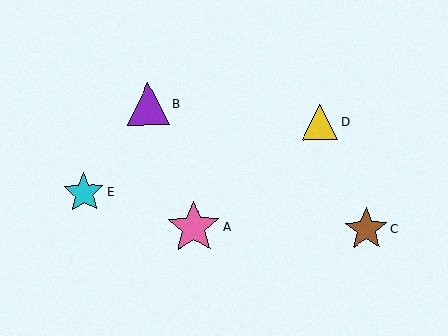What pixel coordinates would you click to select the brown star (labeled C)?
Click at (366, 229) to select the brown star C.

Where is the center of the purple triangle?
The center of the purple triangle is at (148, 104).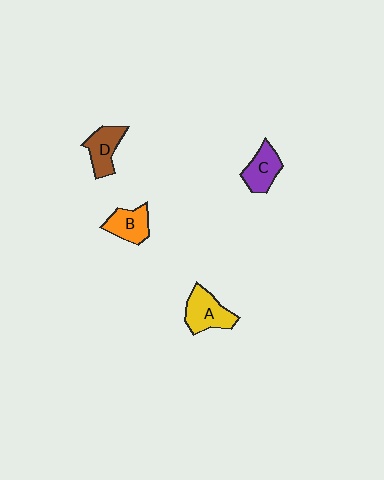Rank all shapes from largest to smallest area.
From largest to smallest: A (yellow), D (brown), C (purple), B (orange).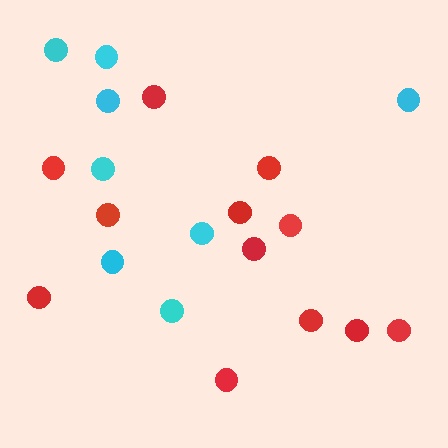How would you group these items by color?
There are 2 groups: one group of cyan circles (8) and one group of red circles (12).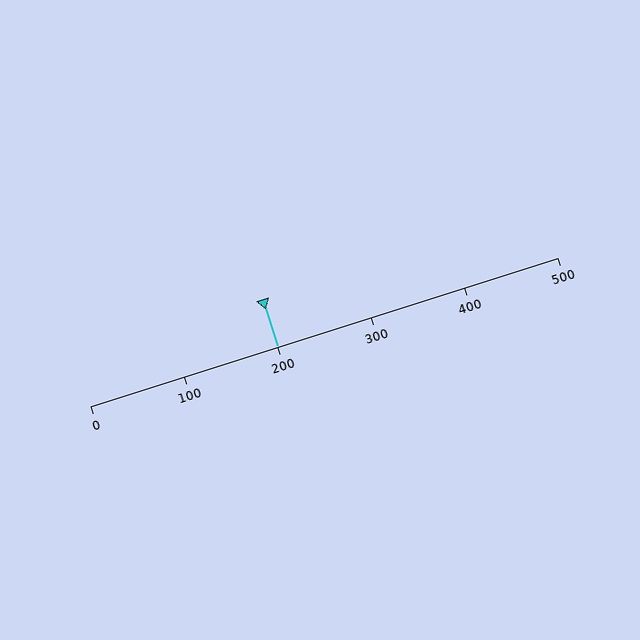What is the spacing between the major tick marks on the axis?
The major ticks are spaced 100 apart.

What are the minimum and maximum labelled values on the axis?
The axis runs from 0 to 500.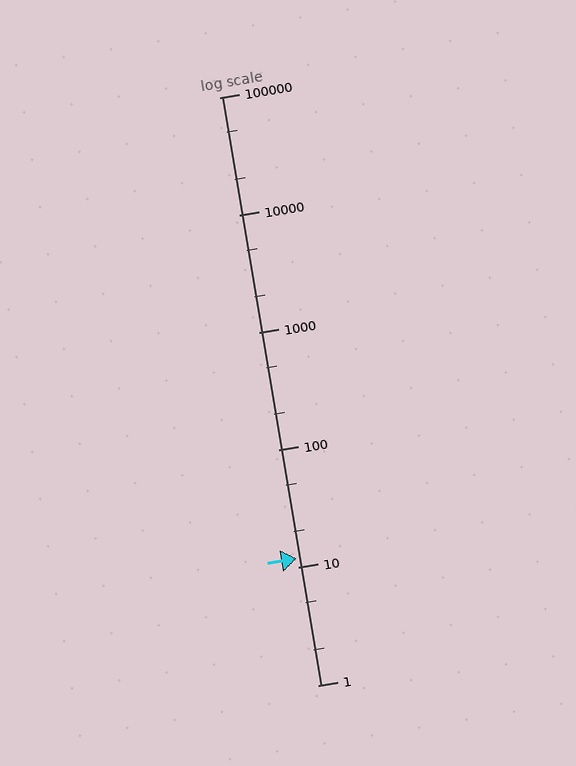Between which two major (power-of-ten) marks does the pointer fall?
The pointer is between 10 and 100.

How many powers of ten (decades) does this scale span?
The scale spans 5 decades, from 1 to 100000.